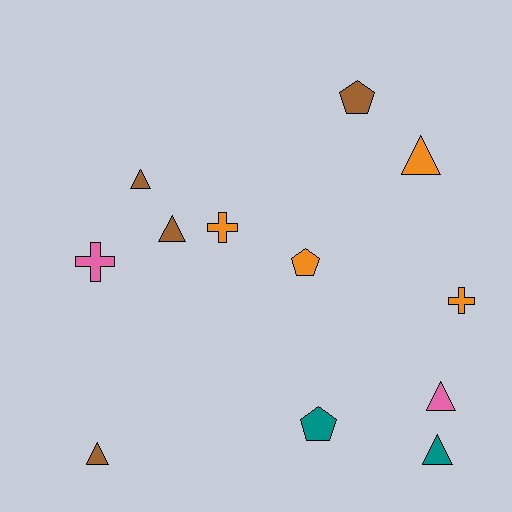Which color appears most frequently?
Orange, with 4 objects.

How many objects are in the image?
There are 12 objects.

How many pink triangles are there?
There is 1 pink triangle.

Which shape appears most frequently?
Triangle, with 6 objects.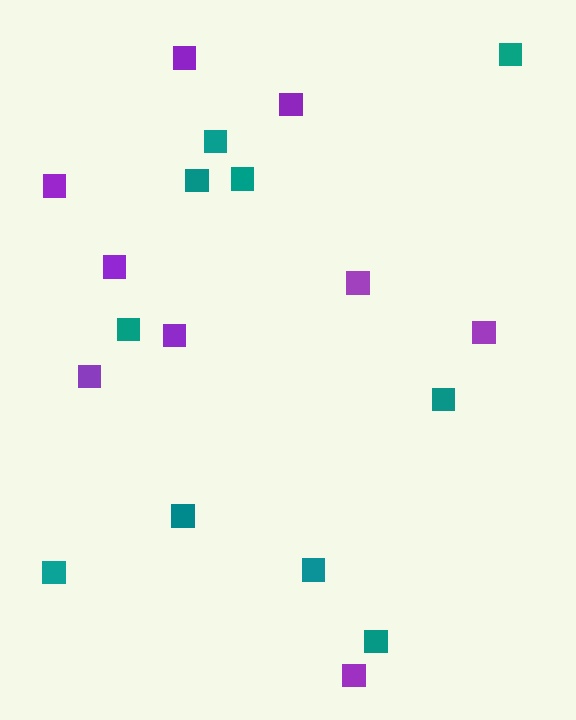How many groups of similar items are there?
There are 2 groups: one group of purple squares (9) and one group of teal squares (10).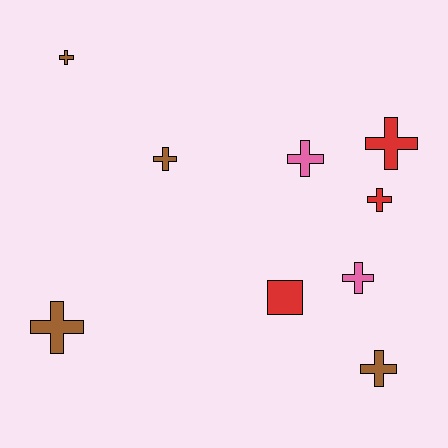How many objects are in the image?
There are 9 objects.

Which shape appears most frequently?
Cross, with 8 objects.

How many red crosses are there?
There are 2 red crosses.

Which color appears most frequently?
Brown, with 4 objects.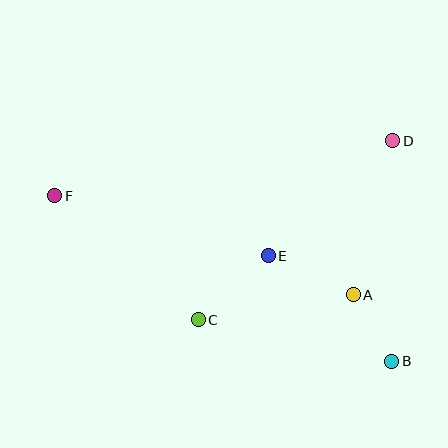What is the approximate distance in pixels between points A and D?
The distance between A and D is approximately 159 pixels.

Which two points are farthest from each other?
Points B and F are farthest from each other.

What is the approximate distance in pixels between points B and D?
The distance between B and D is approximately 221 pixels.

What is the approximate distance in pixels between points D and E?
The distance between D and E is approximately 169 pixels.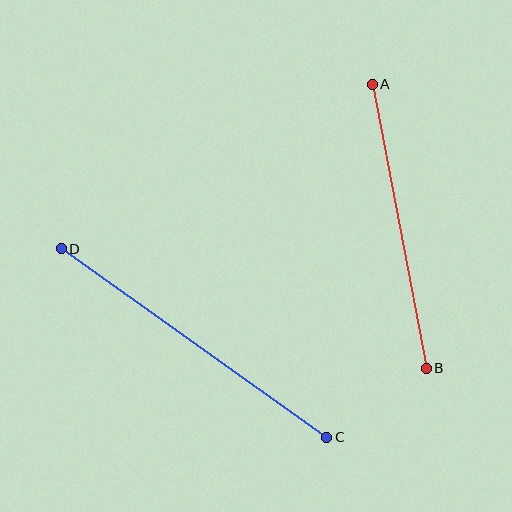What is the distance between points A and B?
The distance is approximately 289 pixels.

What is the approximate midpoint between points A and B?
The midpoint is at approximately (399, 226) pixels.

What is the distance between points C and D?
The distance is approximately 325 pixels.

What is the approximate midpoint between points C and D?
The midpoint is at approximately (194, 343) pixels.